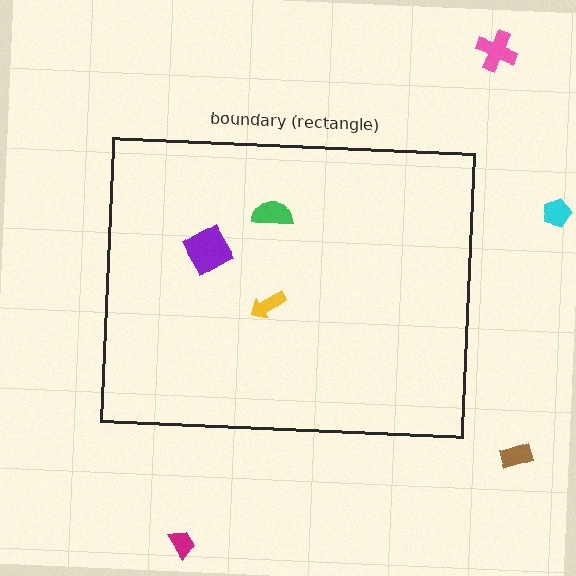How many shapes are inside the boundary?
3 inside, 4 outside.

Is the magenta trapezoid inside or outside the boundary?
Outside.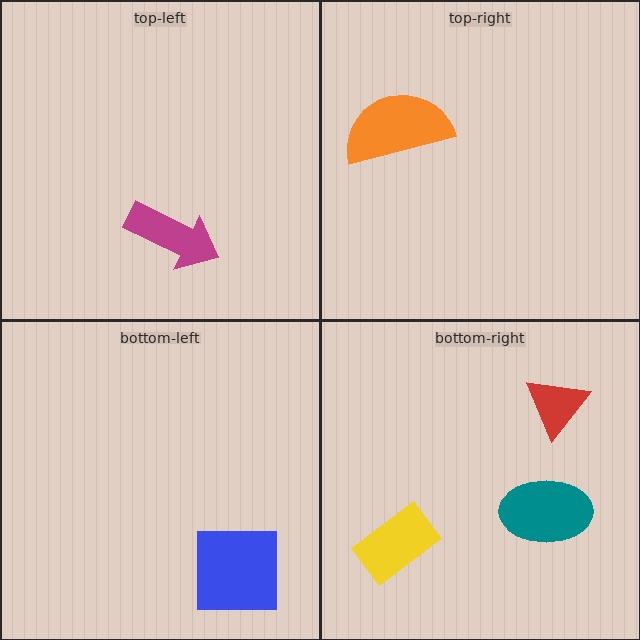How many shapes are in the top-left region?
1.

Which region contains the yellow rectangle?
The bottom-right region.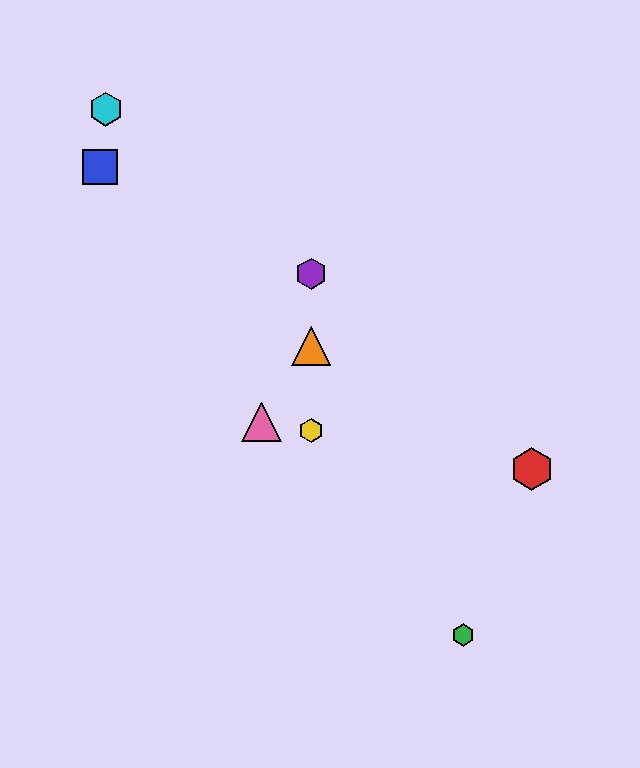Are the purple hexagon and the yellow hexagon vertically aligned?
Yes, both are at x≈311.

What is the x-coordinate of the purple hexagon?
The purple hexagon is at x≈311.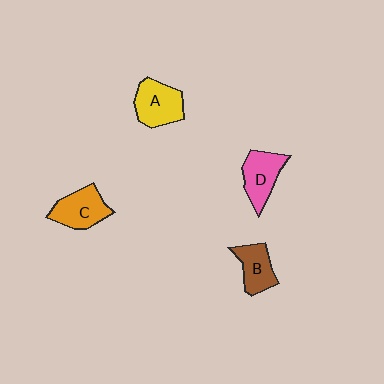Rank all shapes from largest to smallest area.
From largest to smallest: A (yellow), C (orange), D (pink), B (brown).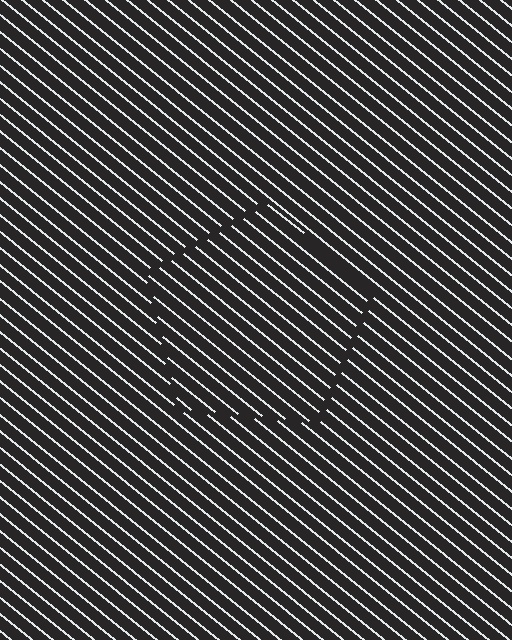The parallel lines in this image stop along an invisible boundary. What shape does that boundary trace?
An illusory pentagon. The interior of the shape contains the same grating, shifted by half a period — the contour is defined by the phase discontinuity where line-ends from the inner and outer gratings abut.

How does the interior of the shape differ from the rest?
The interior of the shape contains the same grating, shifted by half a period — the contour is defined by the phase discontinuity where line-ends from the inner and outer gratings abut.